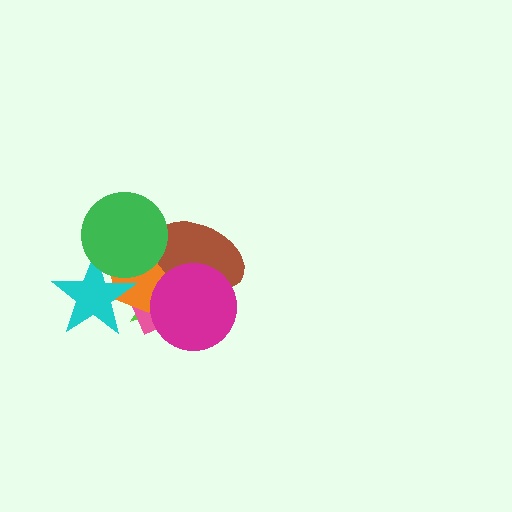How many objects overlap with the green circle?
4 objects overlap with the green circle.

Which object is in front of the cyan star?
The green circle is in front of the cyan star.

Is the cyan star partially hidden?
Yes, it is partially covered by another shape.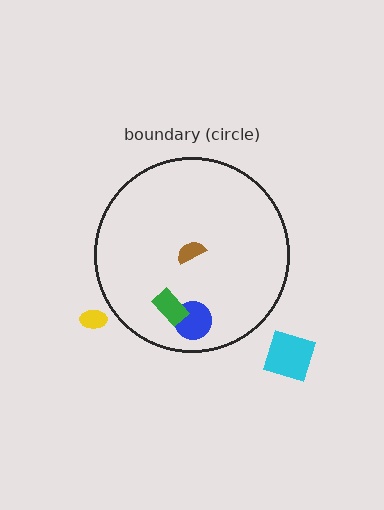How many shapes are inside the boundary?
3 inside, 2 outside.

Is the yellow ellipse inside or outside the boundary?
Outside.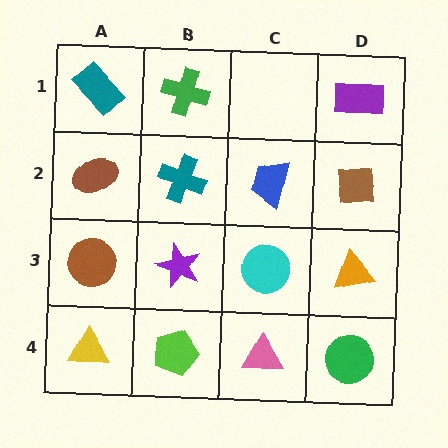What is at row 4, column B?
A lime pentagon.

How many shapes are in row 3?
4 shapes.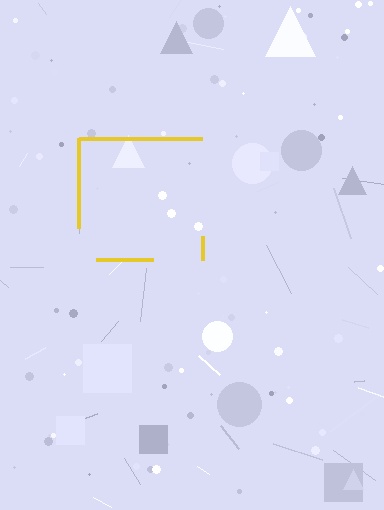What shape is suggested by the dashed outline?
The dashed outline suggests a square.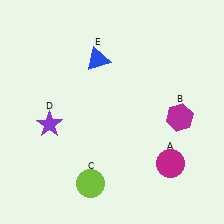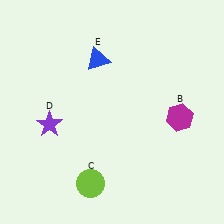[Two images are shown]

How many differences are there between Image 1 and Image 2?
There is 1 difference between the two images.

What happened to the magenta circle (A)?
The magenta circle (A) was removed in Image 2. It was in the bottom-right area of Image 1.